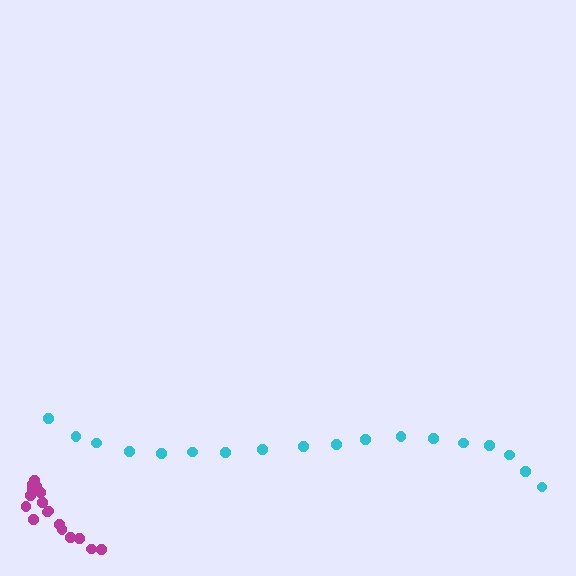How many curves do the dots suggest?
There are 2 distinct paths.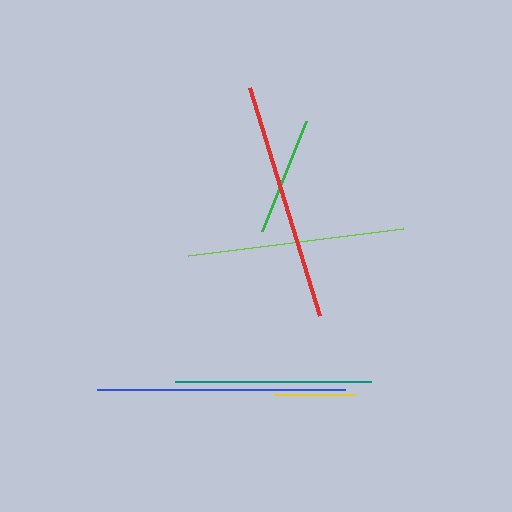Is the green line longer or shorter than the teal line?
The teal line is longer than the green line.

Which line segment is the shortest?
The yellow line is the shortest at approximately 81 pixels.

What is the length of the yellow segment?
The yellow segment is approximately 81 pixels long.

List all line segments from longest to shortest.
From longest to shortest: blue, red, lime, teal, green, yellow.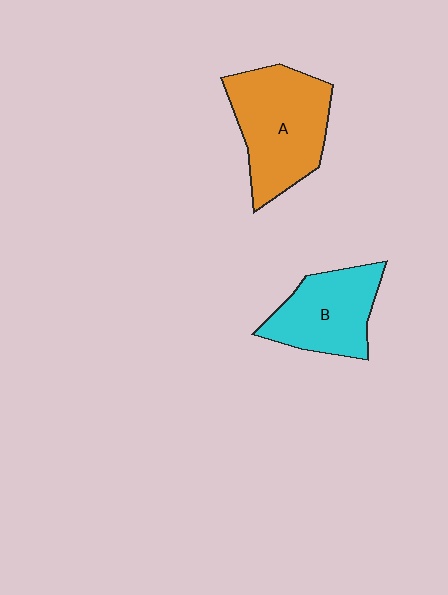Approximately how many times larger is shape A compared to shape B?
Approximately 1.3 times.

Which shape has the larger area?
Shape A (orange).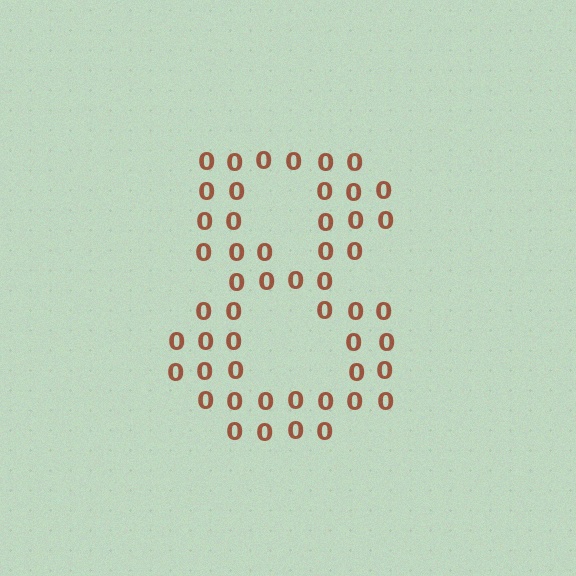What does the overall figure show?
The overall figure shows the digit 8.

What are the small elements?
The small elements are digit 0's.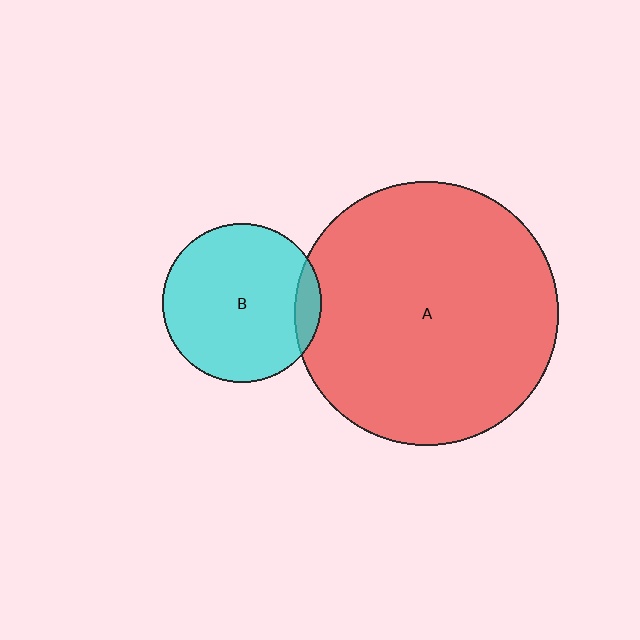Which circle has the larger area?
Circle A (red).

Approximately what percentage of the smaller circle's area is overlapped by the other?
Approximately 10%.